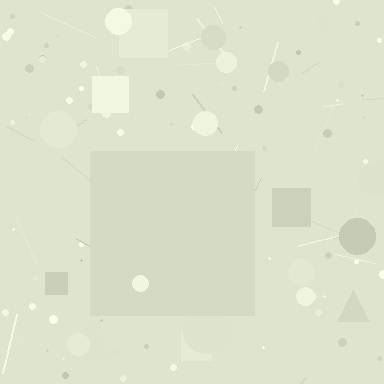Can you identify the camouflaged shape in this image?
The camouflaged shape is a square.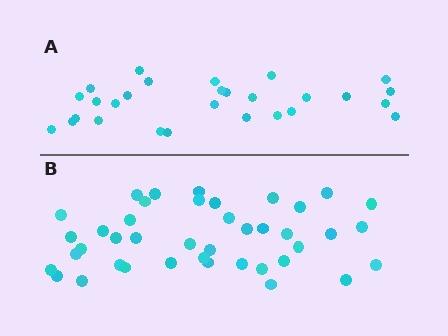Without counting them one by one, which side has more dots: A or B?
Region B (the bottom region) has more dots.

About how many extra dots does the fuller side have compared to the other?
Region B has approximately 15 more dots than region A.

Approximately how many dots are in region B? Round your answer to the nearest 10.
About 40 dots. (The exact count is 41, which rounds to 40.)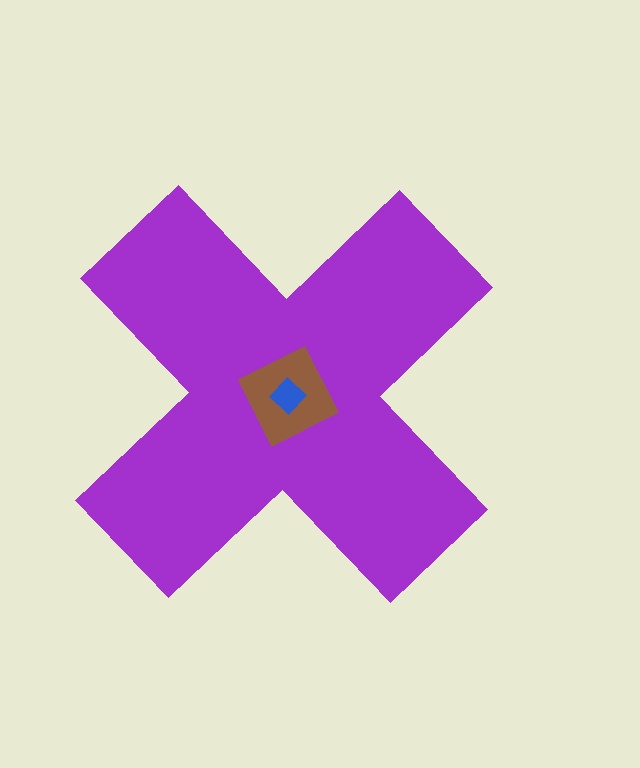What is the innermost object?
The blue diamond.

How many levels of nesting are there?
3.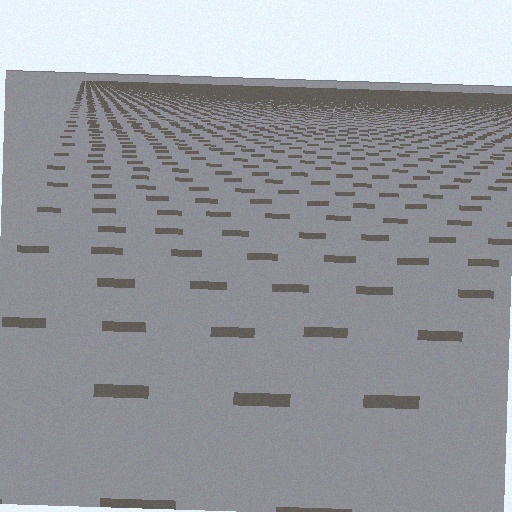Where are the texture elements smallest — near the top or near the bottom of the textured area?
Near the top.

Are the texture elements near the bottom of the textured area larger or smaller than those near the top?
Larger. Near the bottom, elements are closer to the viewer and appear at a bigger on-screen size.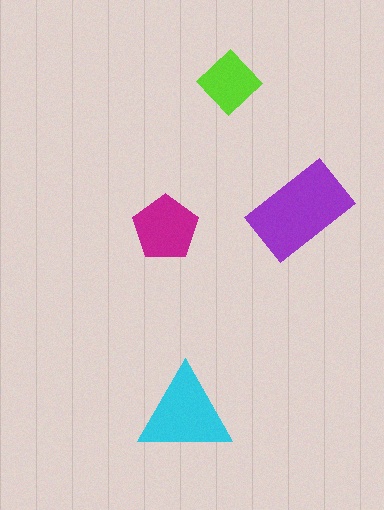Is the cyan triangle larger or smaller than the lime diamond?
Larger.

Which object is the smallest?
The lime diamond.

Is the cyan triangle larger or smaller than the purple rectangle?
Smaller.